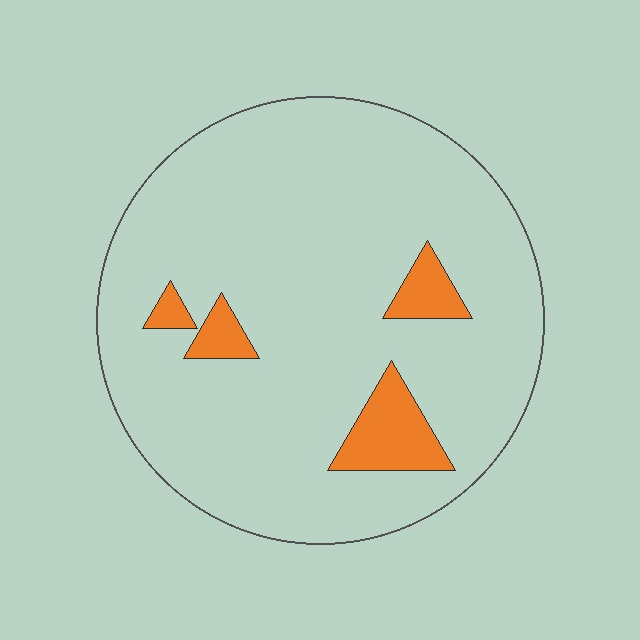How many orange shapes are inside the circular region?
4.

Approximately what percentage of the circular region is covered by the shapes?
Approximately 10%.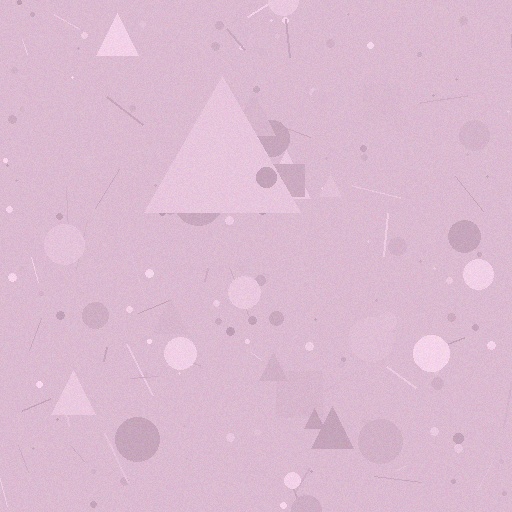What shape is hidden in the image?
A triangle is hidden in the image.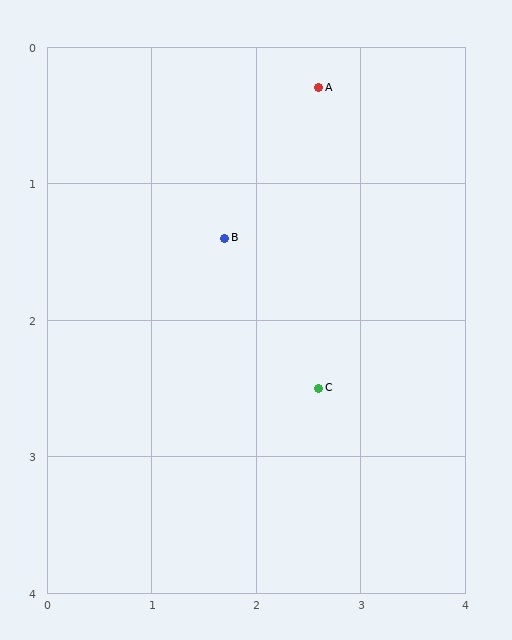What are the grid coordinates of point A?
Point A is at approximately (2.6, 0.3).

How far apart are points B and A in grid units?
Points B and A are about 1.4 grid units apart.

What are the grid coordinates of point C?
Point C is at approximately (2.6, 2.5).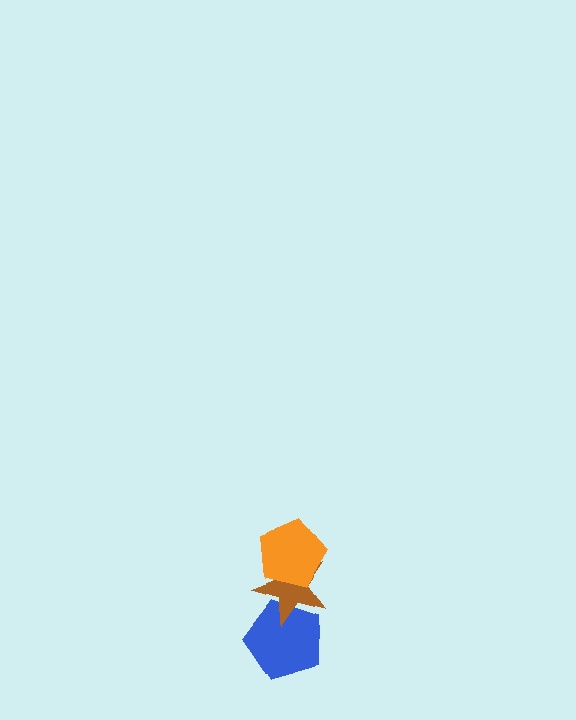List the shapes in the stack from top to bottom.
From top to bottom: the orange pentagon, the brown star, the blue pentagon.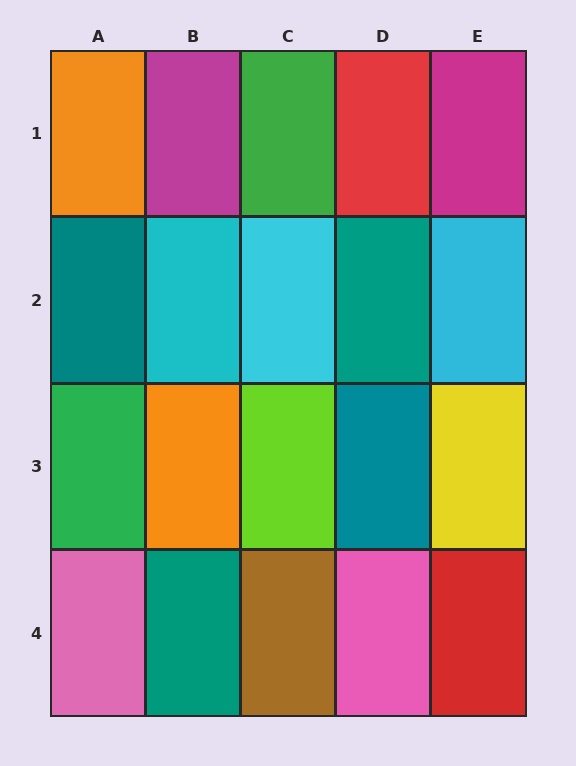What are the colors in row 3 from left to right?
Green, orange, lime, teal, yellow.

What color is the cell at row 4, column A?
Pink.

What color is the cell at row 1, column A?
Orange.